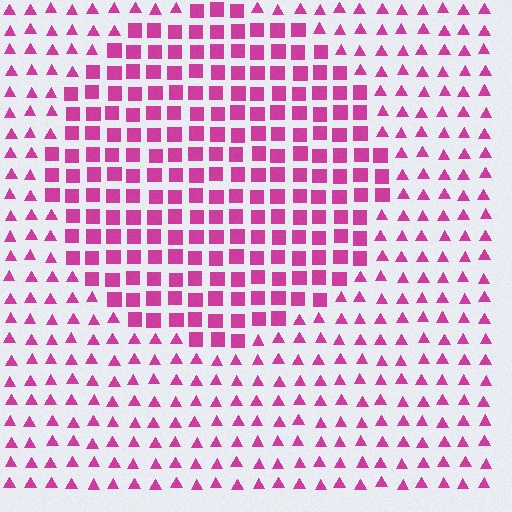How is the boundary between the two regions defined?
The boundary is defined by a change in element shape: squares inside vs. triangles outside. All elements share the same color and spacing.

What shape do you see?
I see a circle.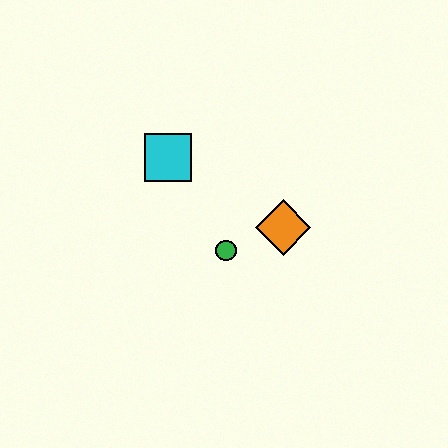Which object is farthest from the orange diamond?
The cyan square is farthest from the orange diamond.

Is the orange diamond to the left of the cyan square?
No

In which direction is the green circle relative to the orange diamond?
The green circle is to the left of the orange diamond.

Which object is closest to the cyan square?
The green circle is closest to the cyan square.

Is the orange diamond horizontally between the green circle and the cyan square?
No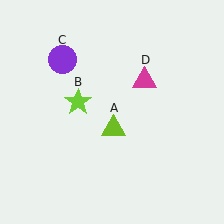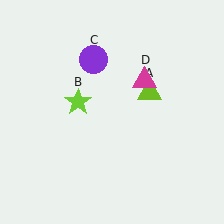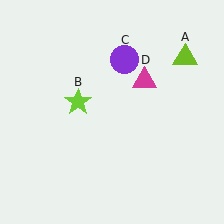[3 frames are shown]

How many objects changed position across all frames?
2 objects changed position: lime triangle (object A), purple circle (object C).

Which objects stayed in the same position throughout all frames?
Lime star (object B) and magenta triangle (object D) remained stationary.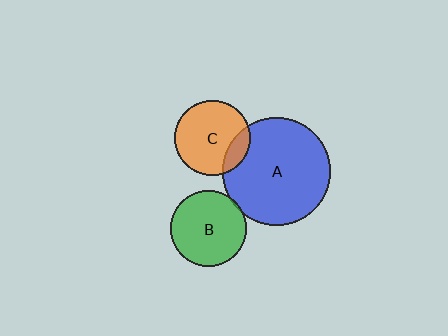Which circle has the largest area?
Circle A (blue).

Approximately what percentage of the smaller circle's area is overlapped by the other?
Approximately 5%.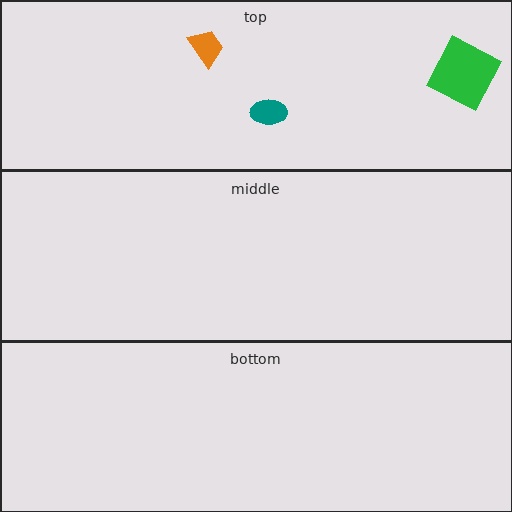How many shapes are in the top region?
3.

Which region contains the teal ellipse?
The top region.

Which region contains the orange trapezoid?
The top region.